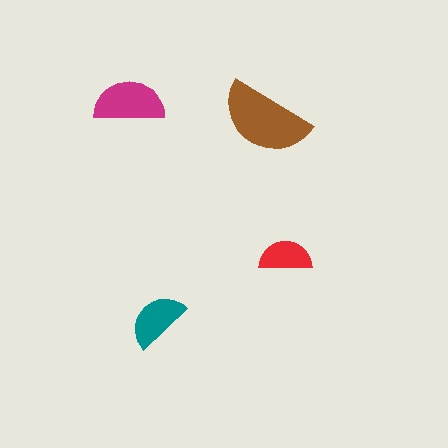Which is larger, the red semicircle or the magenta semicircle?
The magenta one.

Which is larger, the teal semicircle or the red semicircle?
The teal one.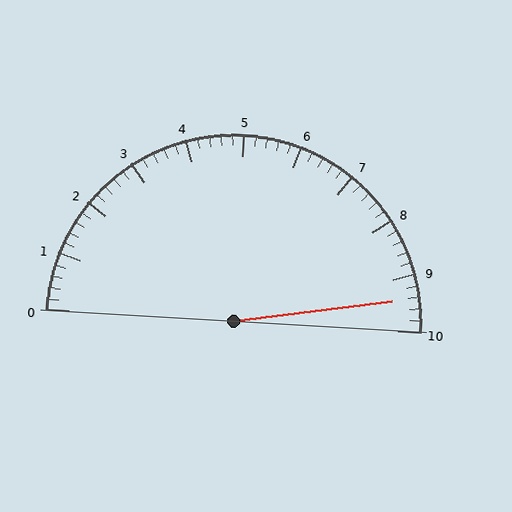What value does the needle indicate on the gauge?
The needle indicates approximately 9.4.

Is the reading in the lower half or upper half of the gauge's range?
The reading is in the upper half of the range (0 to 10).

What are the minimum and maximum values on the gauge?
The gauge ranges from 0 to 10.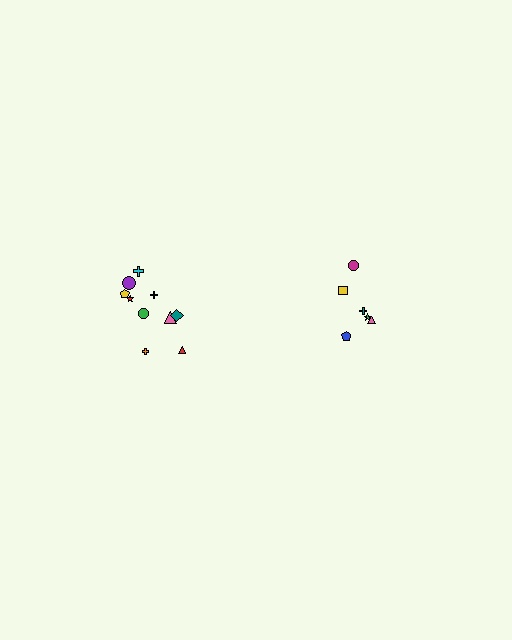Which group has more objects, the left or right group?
The left group.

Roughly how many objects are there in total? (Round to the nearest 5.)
Roughly 15 objects in total.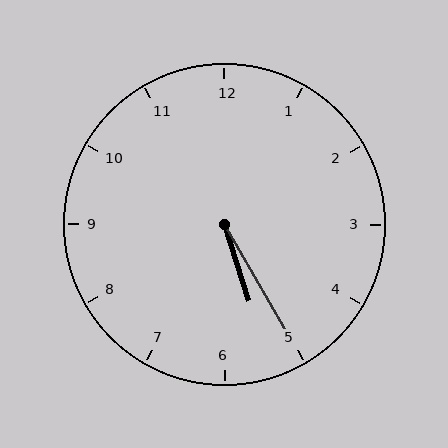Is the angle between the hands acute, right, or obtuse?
It is acute.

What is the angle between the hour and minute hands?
Approximately 12 degrees.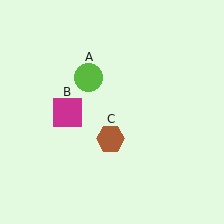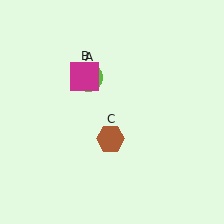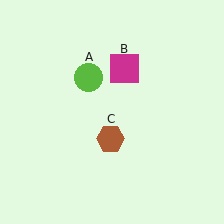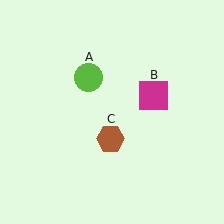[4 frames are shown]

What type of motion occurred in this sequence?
The magenta square (object B) rotated clockwise around the center of the scene.